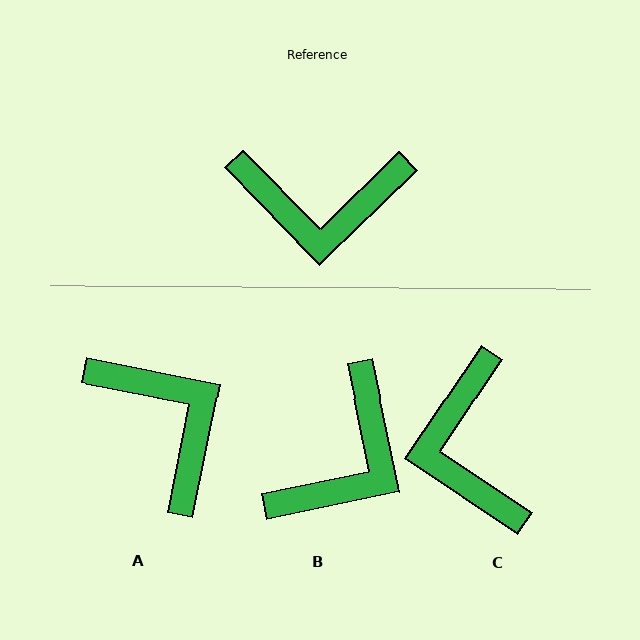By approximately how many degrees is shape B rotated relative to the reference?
Approximately 57 degrees counter-clockwise.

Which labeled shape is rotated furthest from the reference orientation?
A, about 124 degrees away.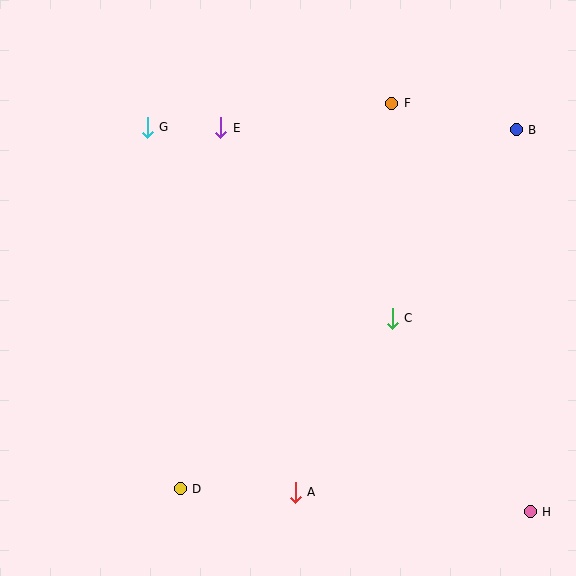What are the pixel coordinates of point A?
Point A is at (295, 492).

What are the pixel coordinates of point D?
Point D is at (180, 489).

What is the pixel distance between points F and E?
The distance between F and E is 173 pixels.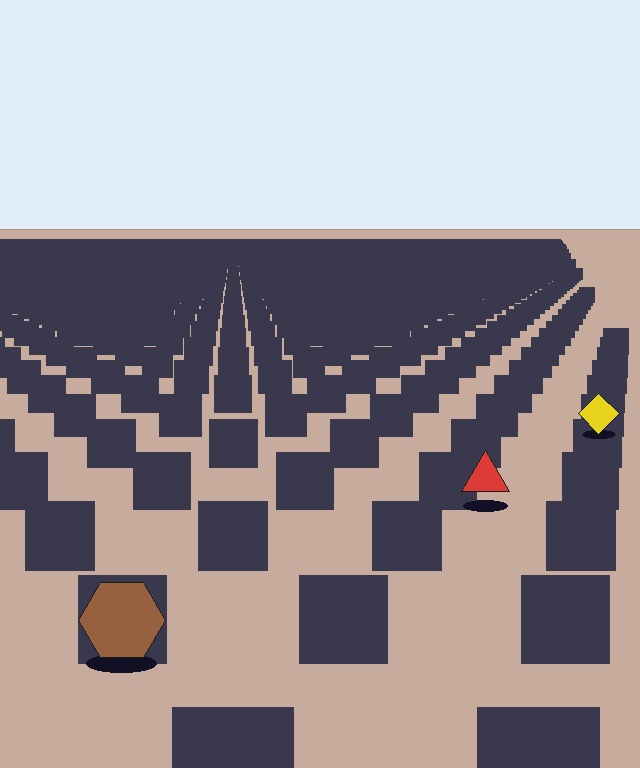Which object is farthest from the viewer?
The yellow diamond is farthest from the viewer. It appears smaller and the ground texture around it is denser.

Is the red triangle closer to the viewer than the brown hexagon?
No. The brown hexagon is closer — you can tell from the texture gradient: the ground texture is coarser near it.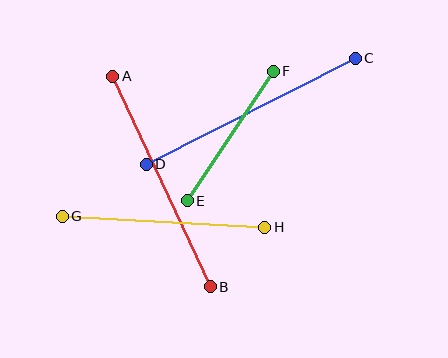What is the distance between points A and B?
The distance is approximately 232 pixels.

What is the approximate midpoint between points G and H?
The midpoint is at approximately (163, 222) pixels.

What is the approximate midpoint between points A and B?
The midpoint is at approximately (161, 182) pixels.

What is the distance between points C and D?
The distance is approximately 234 pixels.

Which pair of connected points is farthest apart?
Points C and D are farthest apart.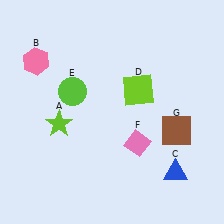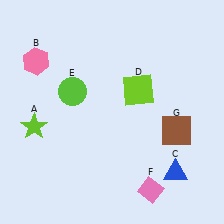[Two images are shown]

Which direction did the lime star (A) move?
The lime star (A) moved left.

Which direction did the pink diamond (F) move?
The pink diamond (F) moved down.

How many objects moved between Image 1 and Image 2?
2 objects moved between the two images.